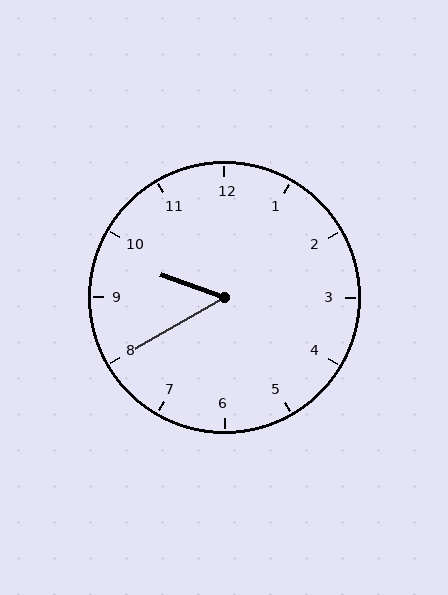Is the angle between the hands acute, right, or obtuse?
It is acute.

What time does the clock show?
9:40.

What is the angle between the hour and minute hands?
Approximately 50 degrees.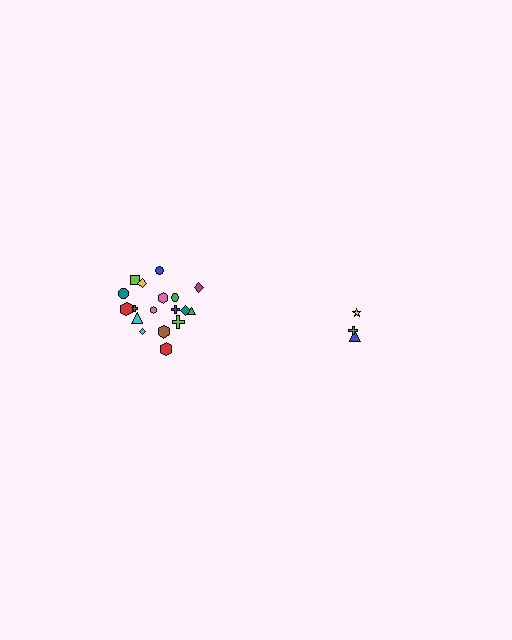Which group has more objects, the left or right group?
The left group.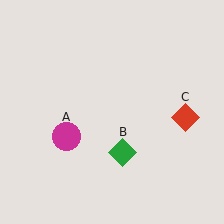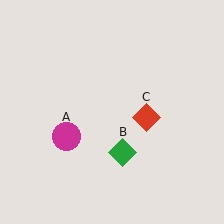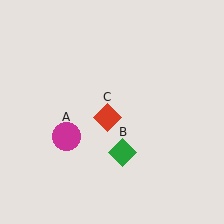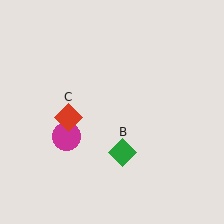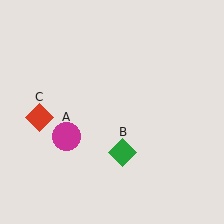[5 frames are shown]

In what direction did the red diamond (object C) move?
The red diamond (object C) moved left.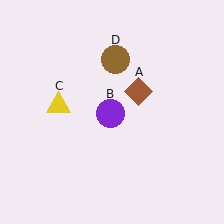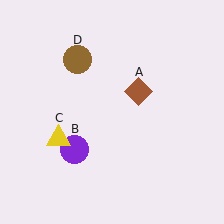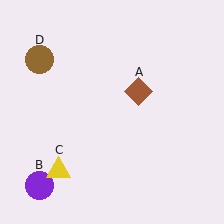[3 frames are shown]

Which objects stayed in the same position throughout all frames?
Brown diamond (object A) remained stationary.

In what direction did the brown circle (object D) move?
The brown circle (object D) moved left.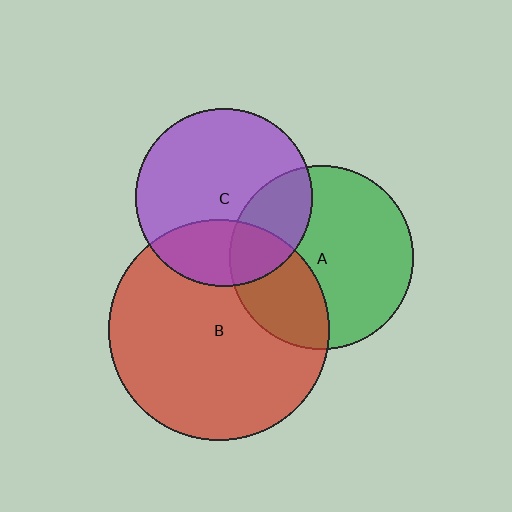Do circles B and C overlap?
Yes.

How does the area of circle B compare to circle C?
Approximately 1.6 times.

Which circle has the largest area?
Circle B (red).